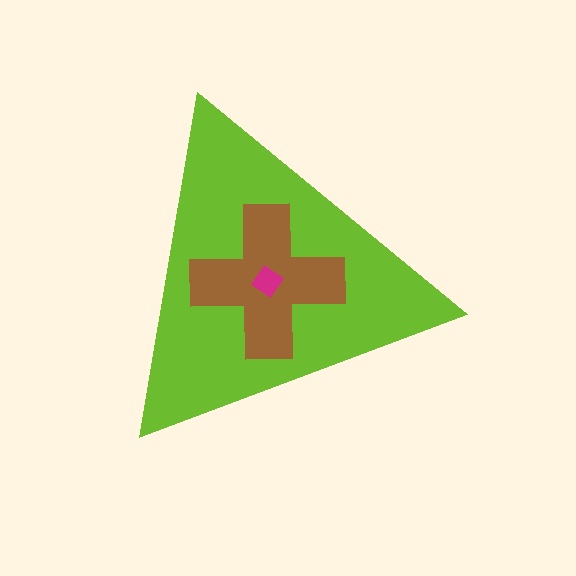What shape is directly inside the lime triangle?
The brown cross.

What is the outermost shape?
The lime triangle.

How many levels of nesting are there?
3.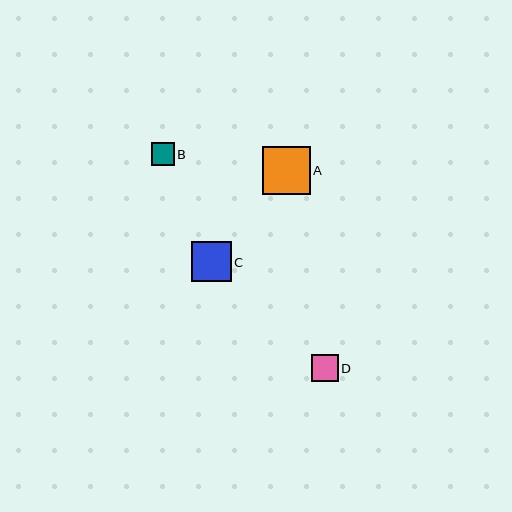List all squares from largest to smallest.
From largest to smallest: A, C, D, B.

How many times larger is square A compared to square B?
Square A is approximately 2.1 times the size of square B.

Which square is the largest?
Square A is the largest with a size of approximately 48 pixels.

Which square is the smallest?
Square B is the smallest with a size of approximately 23 pixels.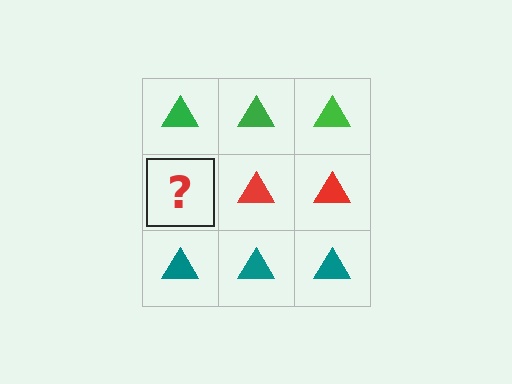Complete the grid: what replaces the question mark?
The question mark should be replaced with a red triangle.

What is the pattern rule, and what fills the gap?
The rule is that each row has a consistent color. The gap should be filled with a red triangle.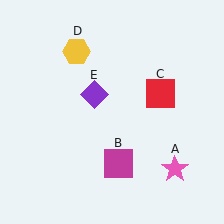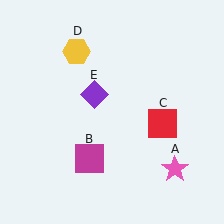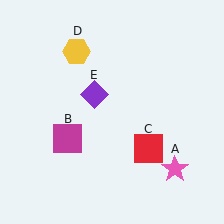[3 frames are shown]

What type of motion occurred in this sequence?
The magenta square (object B), red square (object C) rotated clockwise around the center of the scene.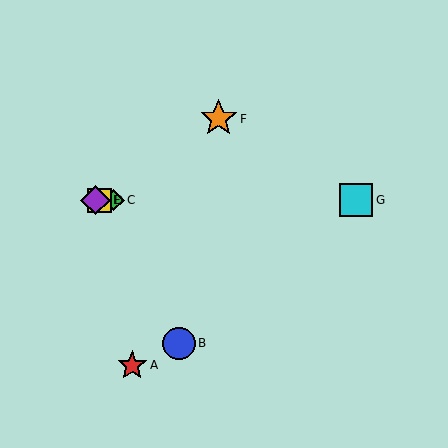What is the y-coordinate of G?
Object G is at y≈200.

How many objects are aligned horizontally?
4 objects (C, D, E, G) are aligned horizontally.